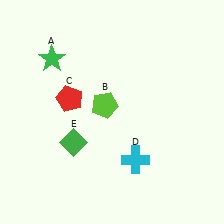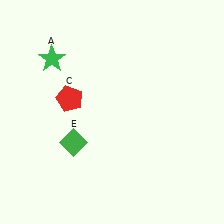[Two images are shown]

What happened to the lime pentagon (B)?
The lime pentagon (B) was removed in Image 2. It was in the top-left area of Image 1.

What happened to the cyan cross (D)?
The cyan cross (D) was removed in Image 2. It was in the bottom-right area of Image 1.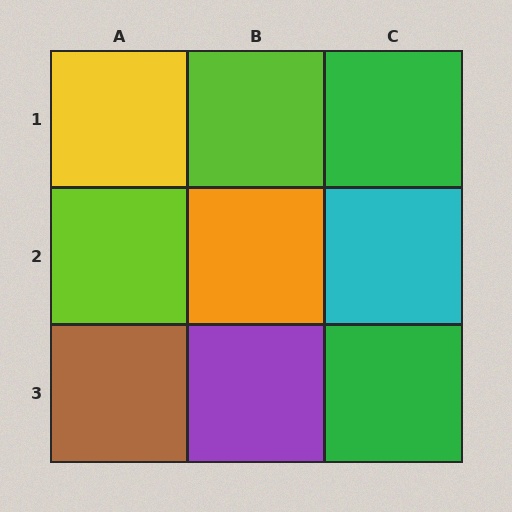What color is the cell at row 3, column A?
Brown.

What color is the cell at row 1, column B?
Lime.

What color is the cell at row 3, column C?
Green.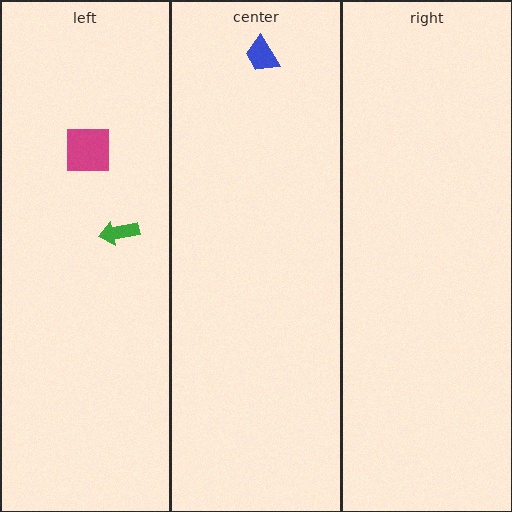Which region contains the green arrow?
The left region.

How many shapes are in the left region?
2.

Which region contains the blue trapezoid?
The center region.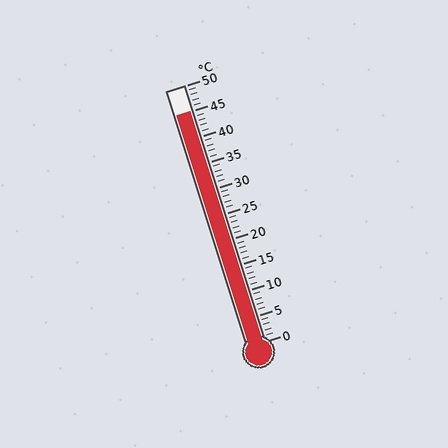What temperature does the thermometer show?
The thermometer shows approximately 45°C.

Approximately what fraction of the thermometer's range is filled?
The thermometer is filled to approximately 90% of its range.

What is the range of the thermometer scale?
The thermometer scale ranges from 0°C to 50°C.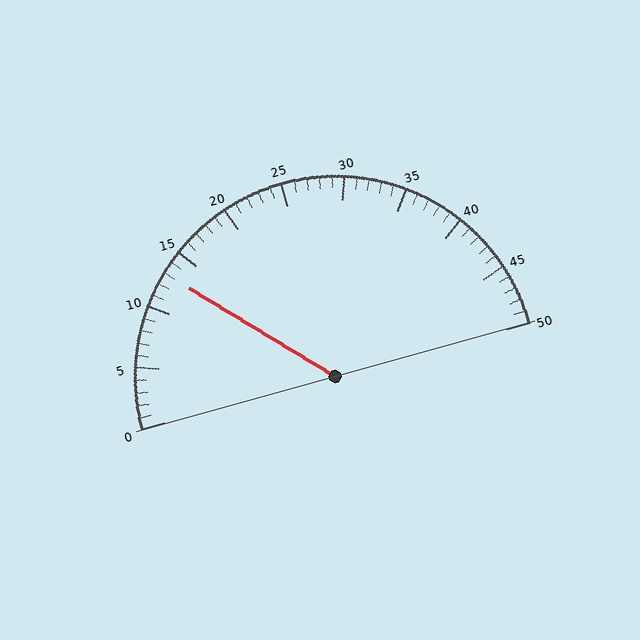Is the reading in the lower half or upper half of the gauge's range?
The reading is in the lower half of the range (0 to 50).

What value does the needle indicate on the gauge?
The needle indicates approximately 13.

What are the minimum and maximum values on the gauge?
The gauge ranges from 0 to 50.